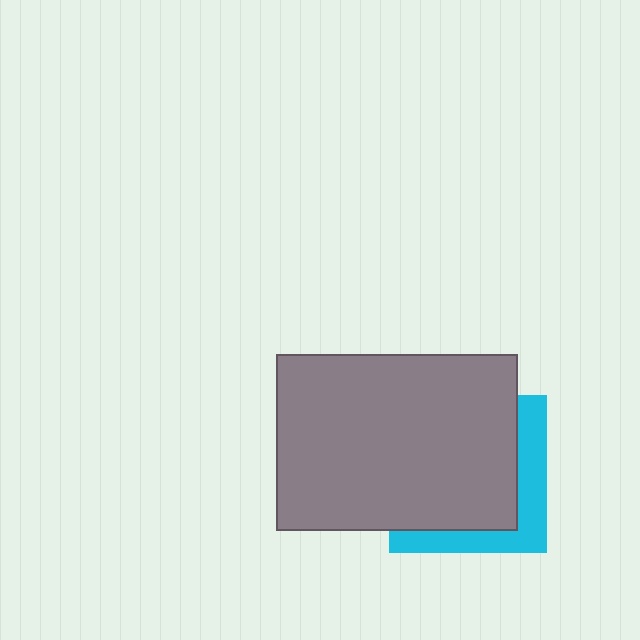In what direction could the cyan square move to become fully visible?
The cyan square could move toward the lower-right. That would shift it out from behind the gray rectangle entirely.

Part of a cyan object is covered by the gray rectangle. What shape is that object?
It is a square.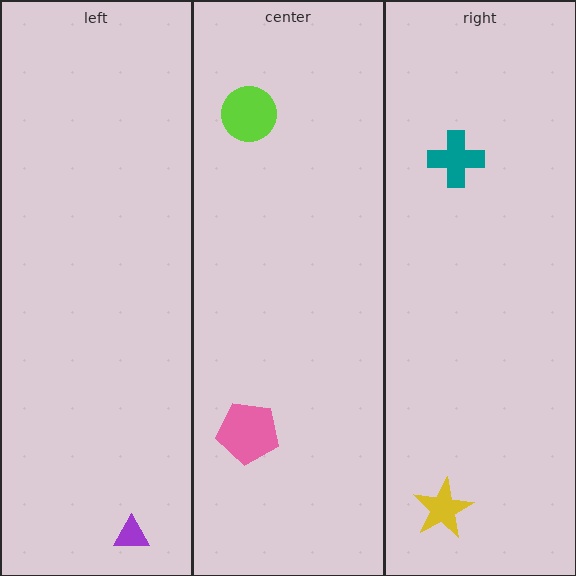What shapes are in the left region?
The purple triangle.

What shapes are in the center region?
The lime circle, the pink pentagon.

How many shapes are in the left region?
1.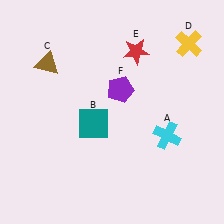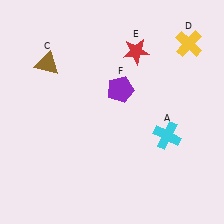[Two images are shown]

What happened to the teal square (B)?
The teal square (B) was removed in Image 2. It was in the bottom-left area of Image 1.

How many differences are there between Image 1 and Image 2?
There is 1 difference between the two images.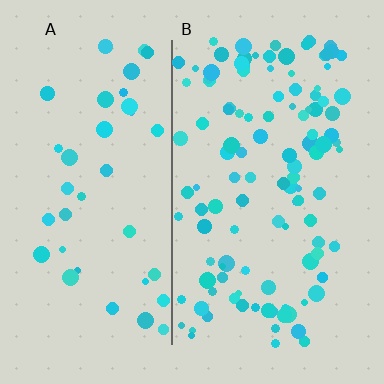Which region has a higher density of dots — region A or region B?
B (the right).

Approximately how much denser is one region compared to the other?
Approximately 2.8× — region B over region A.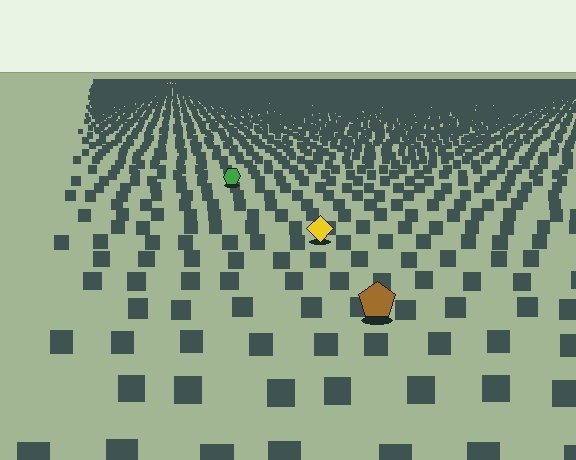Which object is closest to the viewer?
The brown pentagon is closest. The texture marks near it are larger and more spread out.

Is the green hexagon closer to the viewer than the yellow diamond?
No. The yellow diamond is closer — you can tell from the texture gradient: the ground texture is coarser near it.